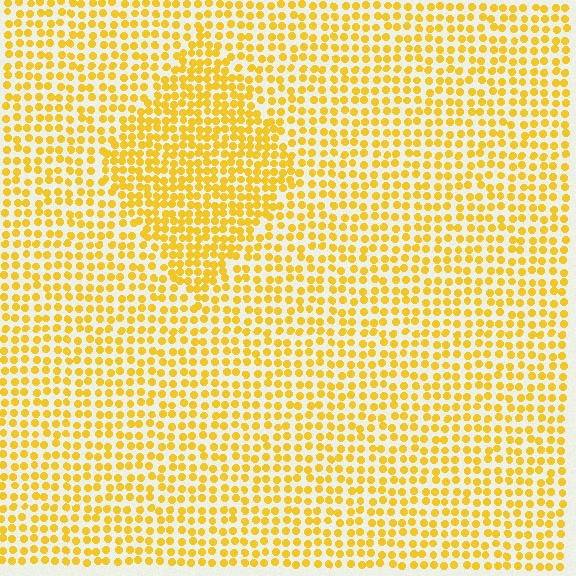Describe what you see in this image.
The image contains small yellow elements arranged at two different densities. A diamond-shaped region is visible where the elements are more densely packed than the surrounding area.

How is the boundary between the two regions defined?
The boundary is defined by a change in element density (approximately 1.6x ratio). All elements are the same color, size, and shape.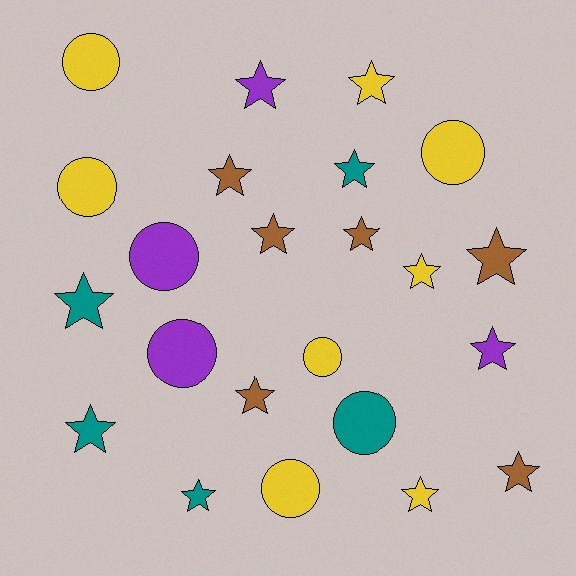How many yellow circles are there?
There are 5 yellow circles.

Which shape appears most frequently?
Star, with 15 objects.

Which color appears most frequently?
Yellow, with 8 objects.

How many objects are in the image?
There are 23 objects.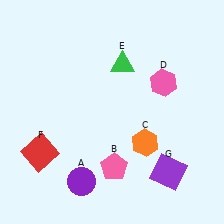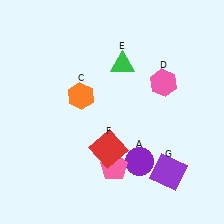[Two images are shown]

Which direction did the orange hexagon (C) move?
The orange hexagon (C) moved left.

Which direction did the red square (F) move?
The red square (F) moved right.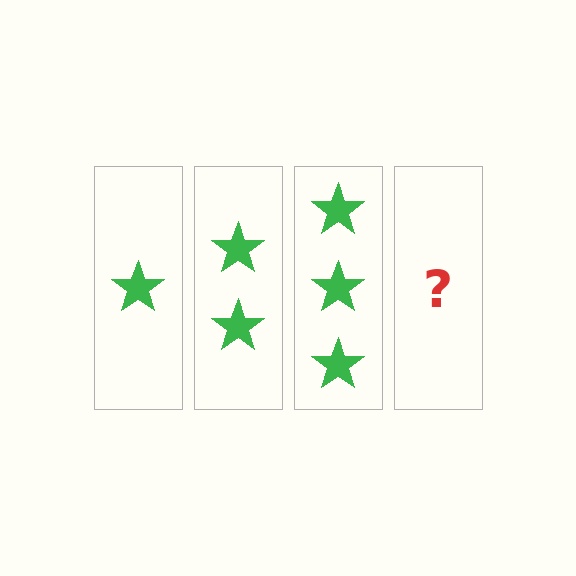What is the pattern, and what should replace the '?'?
The pattern is that each step adds one more star. The '?' should be 4 stars.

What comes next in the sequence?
The next element should be 4 stars.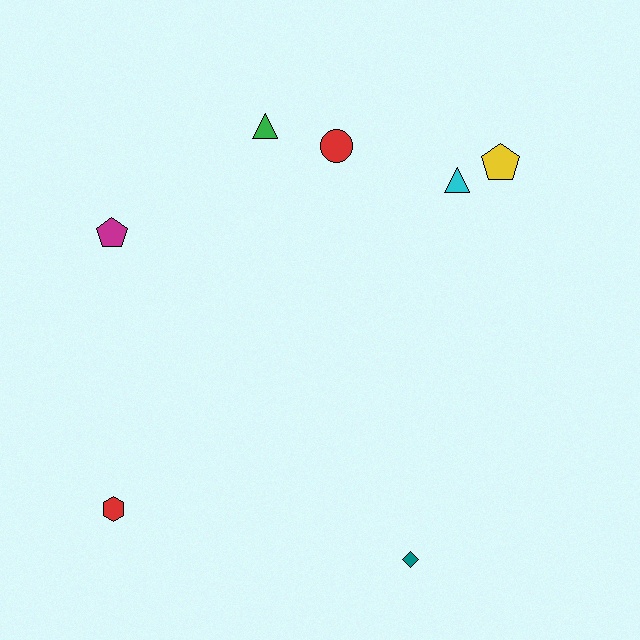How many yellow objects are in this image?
There is 1 yellow object.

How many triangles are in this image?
There are 2 triangles.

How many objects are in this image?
There are 7 objects.